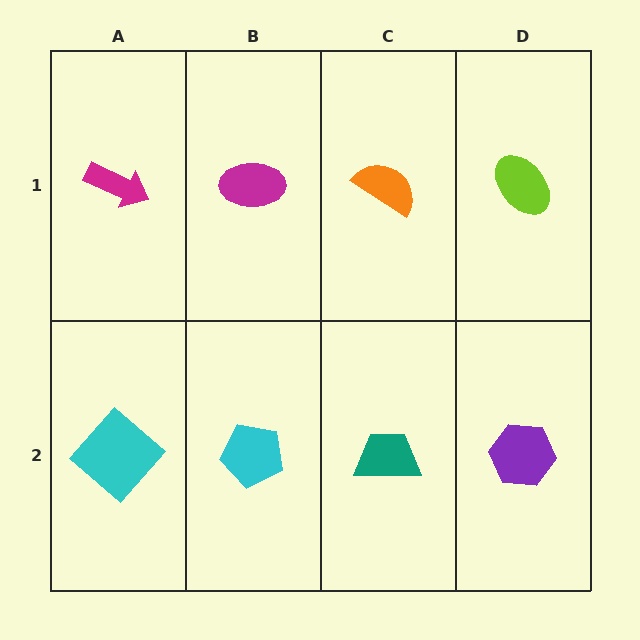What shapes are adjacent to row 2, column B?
A magenta ellipse (row 1, column B), a cyan diamond (row 2, column A), a teal trapezoid (row 2, column C).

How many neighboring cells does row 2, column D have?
2.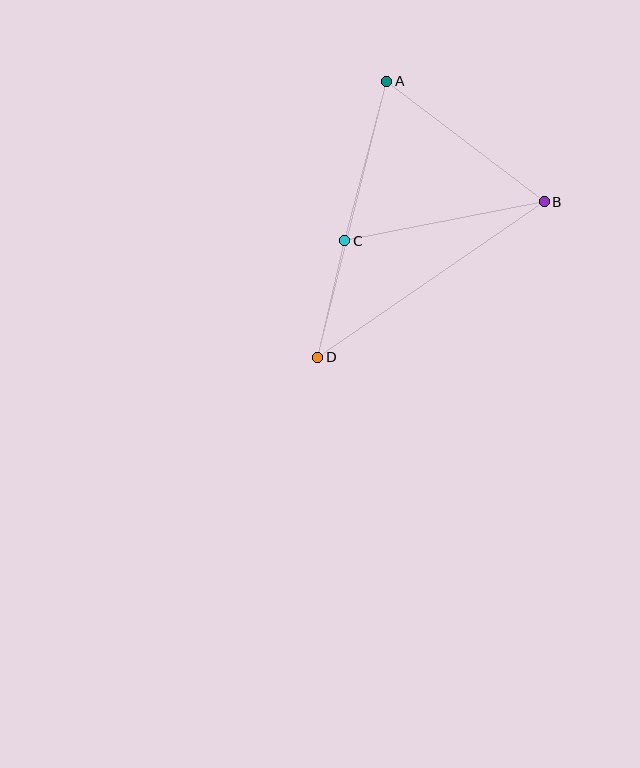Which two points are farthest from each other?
Points A and D are farthest from each other.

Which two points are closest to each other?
Points C and D are closest to each other.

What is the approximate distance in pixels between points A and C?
The distance between A and C is approximately 165 pixels.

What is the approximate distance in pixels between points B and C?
The distance between B and C is approximately 203 pixels.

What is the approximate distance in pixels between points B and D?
The distance between B and D is approximately 274 pixels.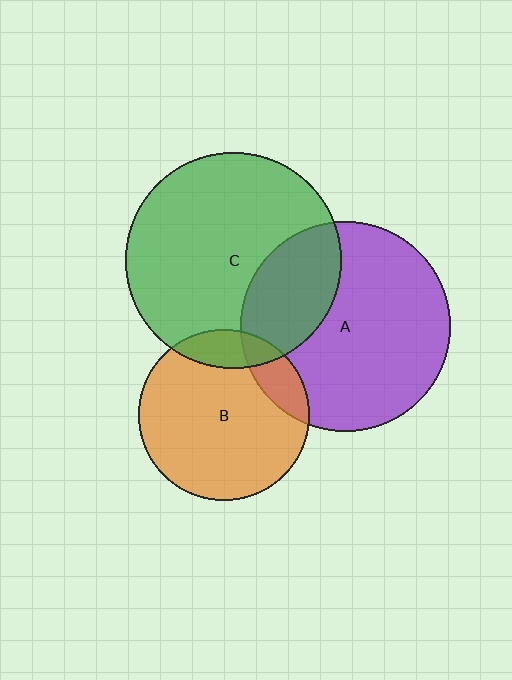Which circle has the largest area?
Circle C (green).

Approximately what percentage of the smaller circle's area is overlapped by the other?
Approximately 15%.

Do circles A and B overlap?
Yes.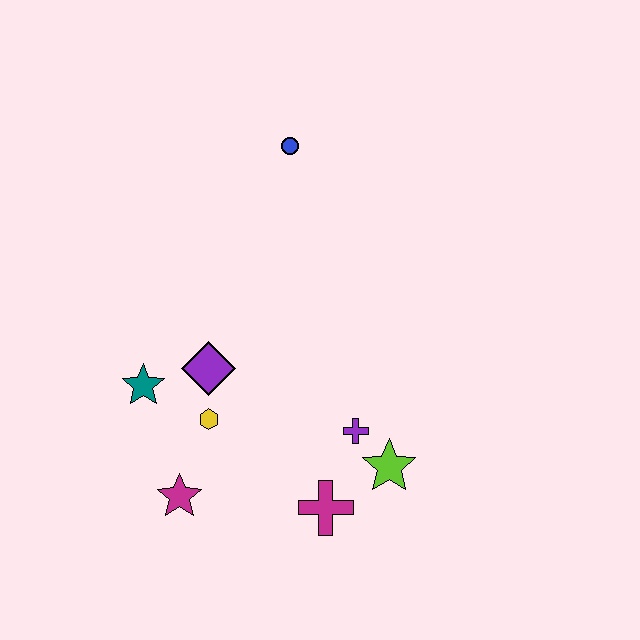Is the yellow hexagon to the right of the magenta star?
Yes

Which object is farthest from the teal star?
The blue circle is farthest from the teal star.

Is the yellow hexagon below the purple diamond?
Yes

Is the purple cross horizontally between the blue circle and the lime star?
Yes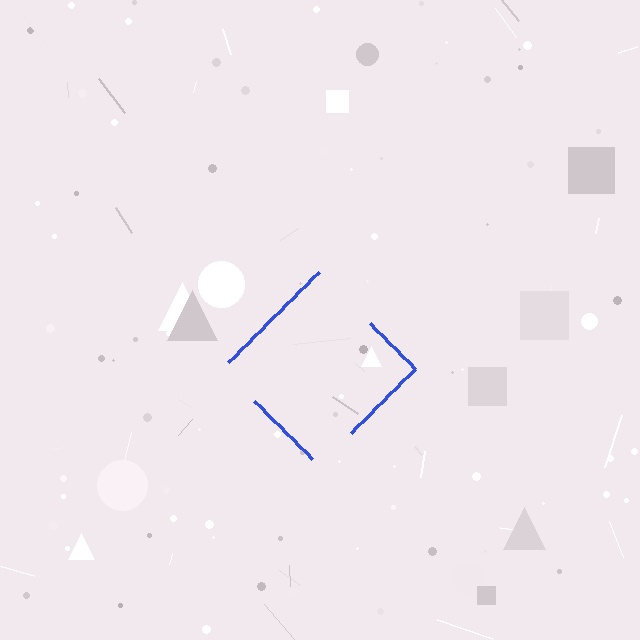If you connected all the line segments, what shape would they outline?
They would outline a diamond.